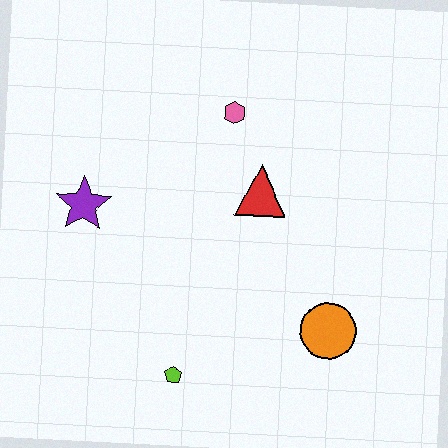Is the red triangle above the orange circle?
Yes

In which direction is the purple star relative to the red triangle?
The purple star is to the left of the red triangle.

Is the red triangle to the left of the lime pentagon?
No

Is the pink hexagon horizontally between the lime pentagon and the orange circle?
Yes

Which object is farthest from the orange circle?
The purple star is farthest from the orange circle.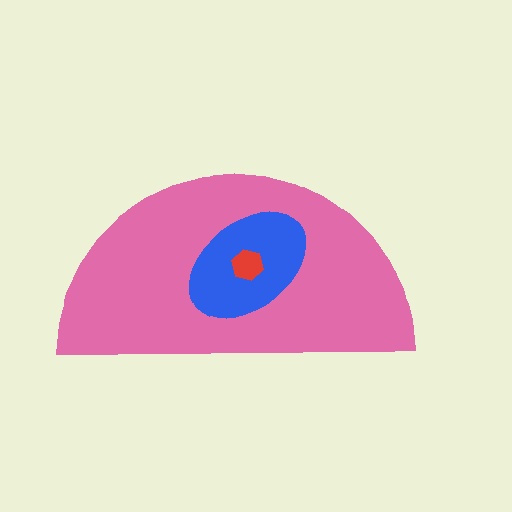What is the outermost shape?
The pink semicircle.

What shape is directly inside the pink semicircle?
The blue ellipse.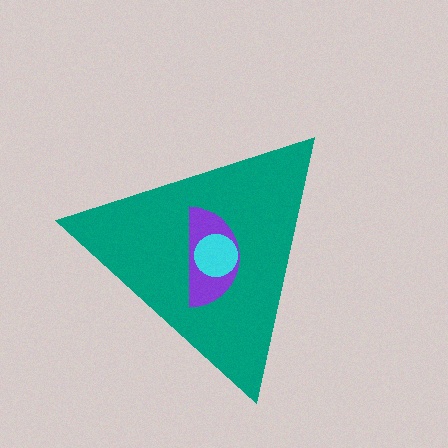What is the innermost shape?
The cyan circle.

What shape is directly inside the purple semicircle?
The cyan circle.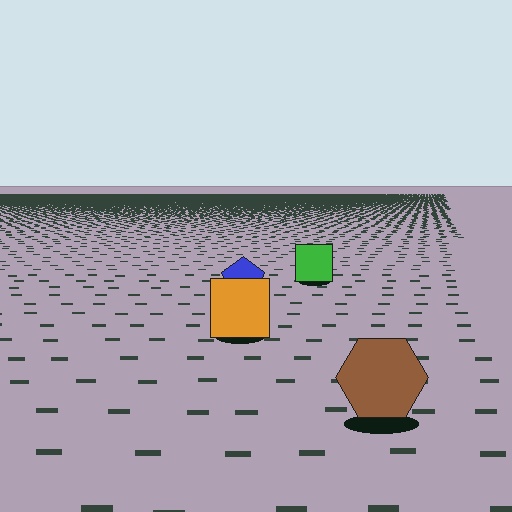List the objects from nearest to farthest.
From nearest to farthest: the brown hexagon, the orange square, the blue pentagon, the green square.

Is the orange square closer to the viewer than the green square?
Yes. The orange square is closer — you can tell from the texture gradient: the ground texture is coarser near it.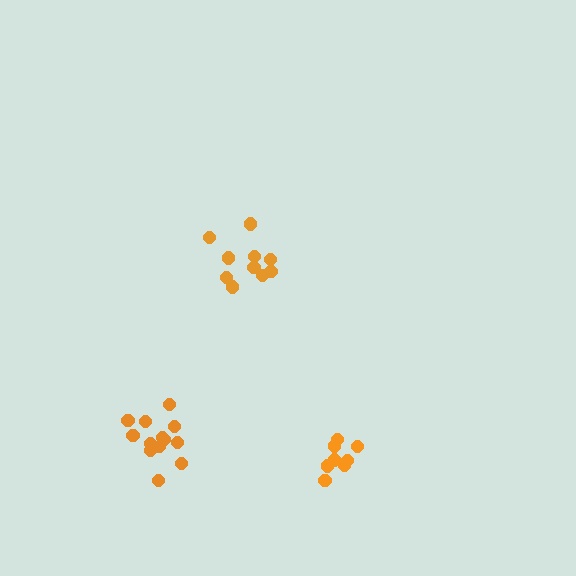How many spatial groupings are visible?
There are 3 spatial groupings.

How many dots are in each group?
Group 1: 10 dots, Group 2: 13 dots, Group 3: 8 dots (31 total).